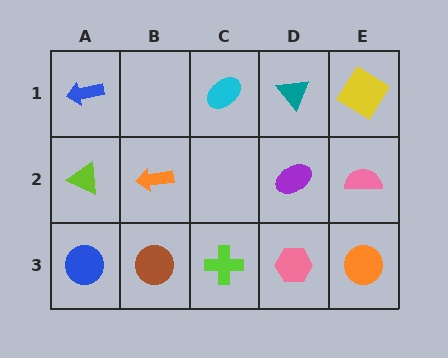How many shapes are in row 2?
4 shapes.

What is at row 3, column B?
A brown circle.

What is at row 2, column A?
A lime triangle.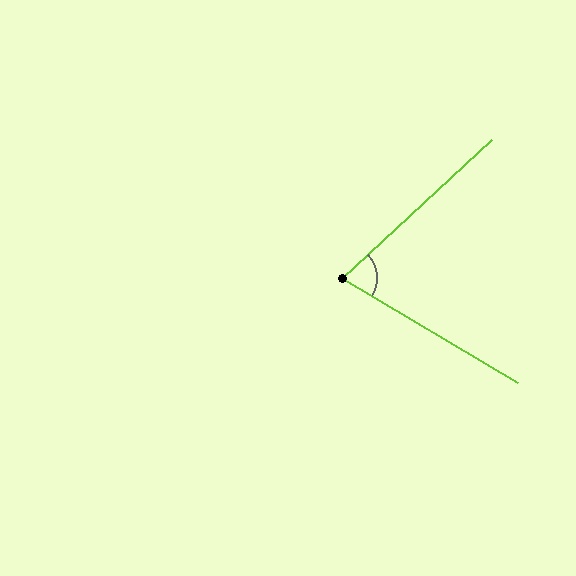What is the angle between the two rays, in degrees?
Approximately 74 degrees.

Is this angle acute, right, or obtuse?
It is acute.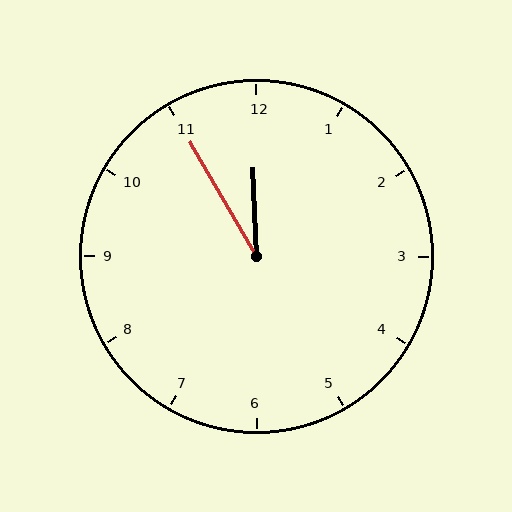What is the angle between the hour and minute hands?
Approximately 28 degrees.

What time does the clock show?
11:55.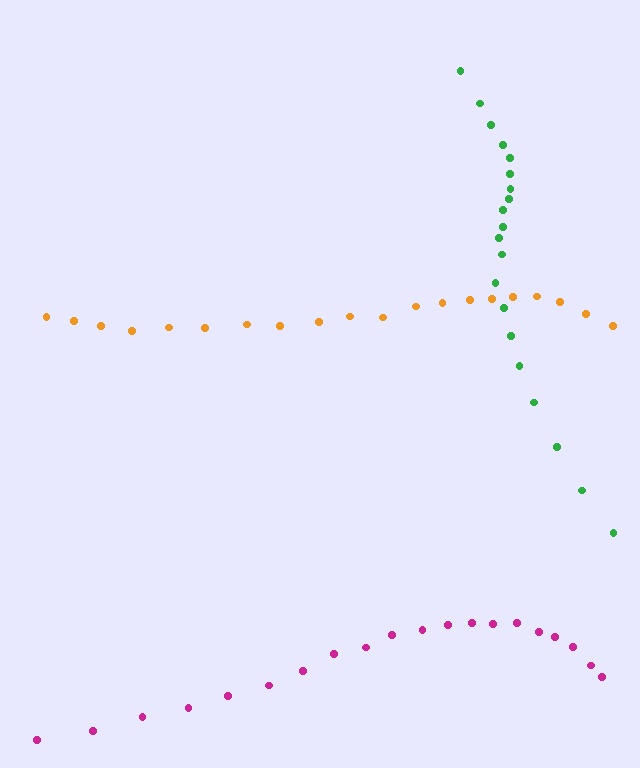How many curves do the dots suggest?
There are 3 distinct paths.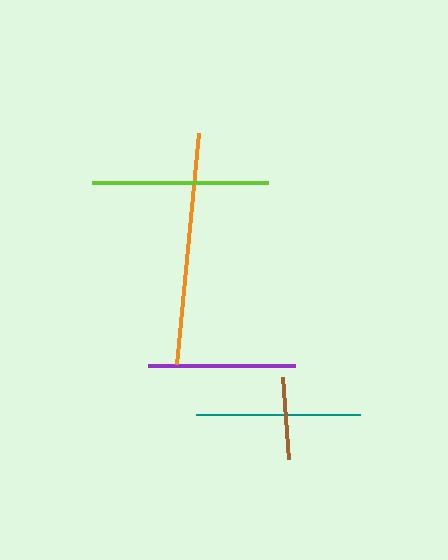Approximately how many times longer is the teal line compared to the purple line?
The teal line is approximately 1.1 times the length of the purple line.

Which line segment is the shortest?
The brown line is the shortest at approximately 82 pixels.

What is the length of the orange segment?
The orange segment is approximately 232 pixels long.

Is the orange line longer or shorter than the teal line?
The orange line is longer than the teal line.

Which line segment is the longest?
The orange line is the longest at approximately 232 pixels.